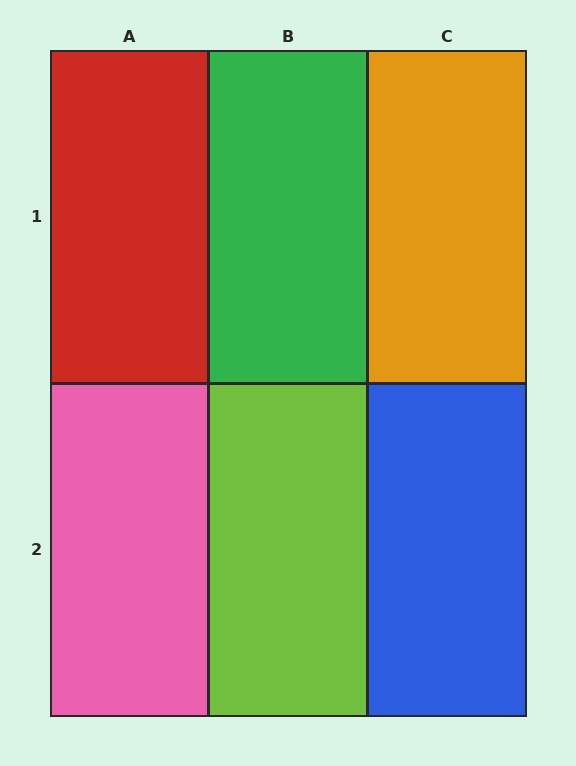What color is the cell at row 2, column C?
Blue.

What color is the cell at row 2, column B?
Lime.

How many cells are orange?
1 cell is orange.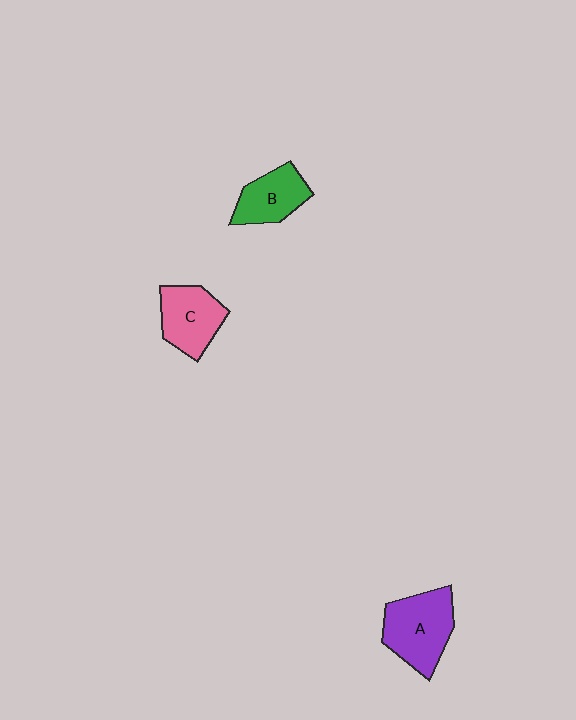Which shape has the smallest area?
Shape B (green).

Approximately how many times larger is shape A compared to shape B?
Approximately 1.4 times.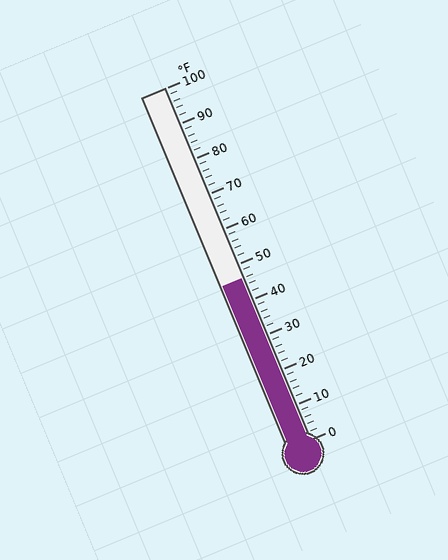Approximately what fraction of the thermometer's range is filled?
The thermometer is filled to approximately 45% of its range.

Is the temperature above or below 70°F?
The temperature is below 70°F.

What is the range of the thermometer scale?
The thermometer scale ranges from 0°F to 100°F.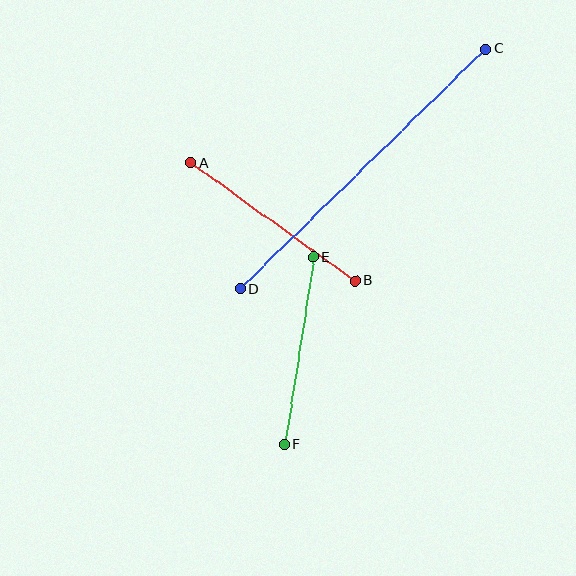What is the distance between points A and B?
The distance is approximately 202 pixels.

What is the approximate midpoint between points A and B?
The midpoint is at approximately (273, 222) pixels.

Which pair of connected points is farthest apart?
Points C and D are farthest apart.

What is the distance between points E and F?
The distance is approximately 190 pixels.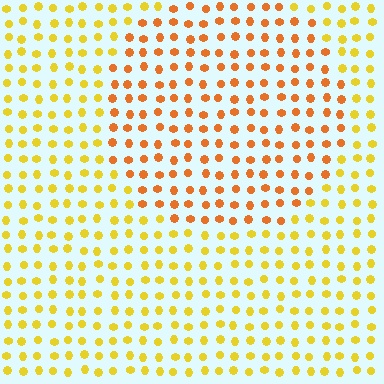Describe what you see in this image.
The image is filled with small yellow elements in a uniform arrangement. A circle-shaped region is visible where the elements are tinted to a slightly different hue, forming a subtle color boundary.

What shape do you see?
I see a circle.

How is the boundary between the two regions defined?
The boundary is defined purely by a slight shift in hue (about 30 degrees). Spacing, size, and orientation are identical on both sides.